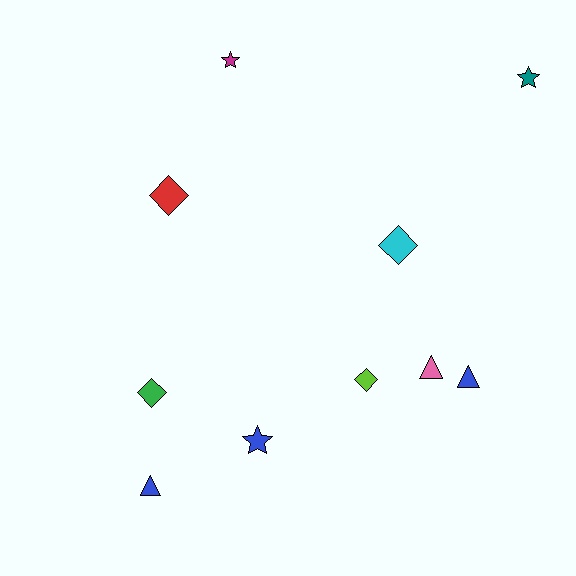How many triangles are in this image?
There are 3 triangles.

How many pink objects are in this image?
There is 1 pink object.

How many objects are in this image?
There are 10 objects.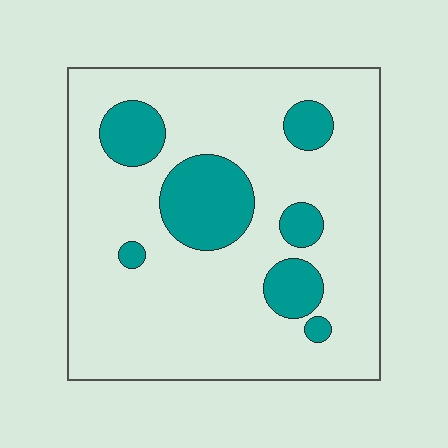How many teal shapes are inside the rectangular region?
7.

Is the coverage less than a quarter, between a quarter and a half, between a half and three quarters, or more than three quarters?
Less than a quarter.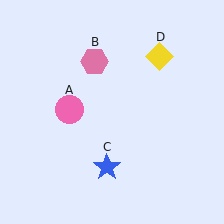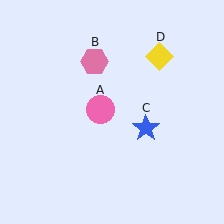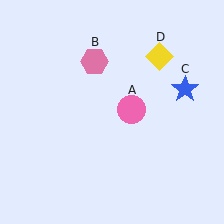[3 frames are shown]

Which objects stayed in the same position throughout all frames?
Pink hexagon (object B) and yellow diamond (object D) remained stationary.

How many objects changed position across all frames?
2 objects changed position: pink circle (object A), blue star (object C).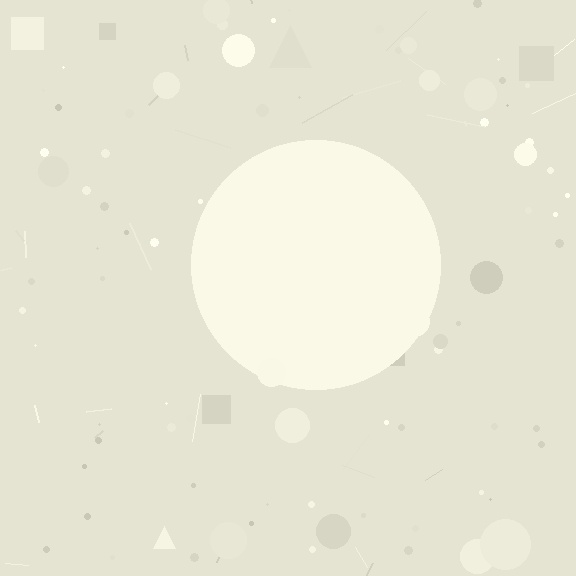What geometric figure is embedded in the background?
A circle is embedded in the background.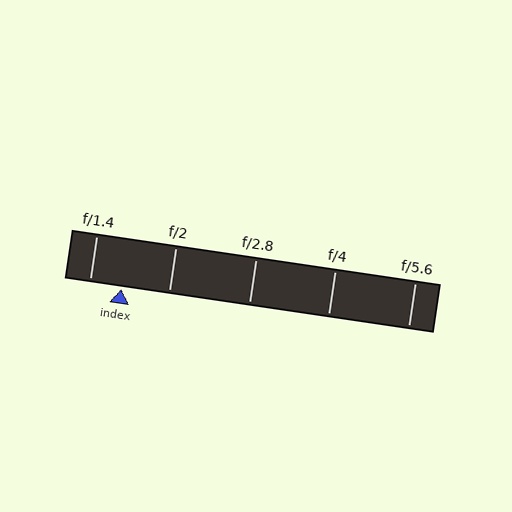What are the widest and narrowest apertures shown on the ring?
The widest aperture shown is f/1.4 and the narrowest is f/5.6.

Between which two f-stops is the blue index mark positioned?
The index mark is between f/1.4 and f/2.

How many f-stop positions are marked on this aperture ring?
There are 5 f-stop positions marked.